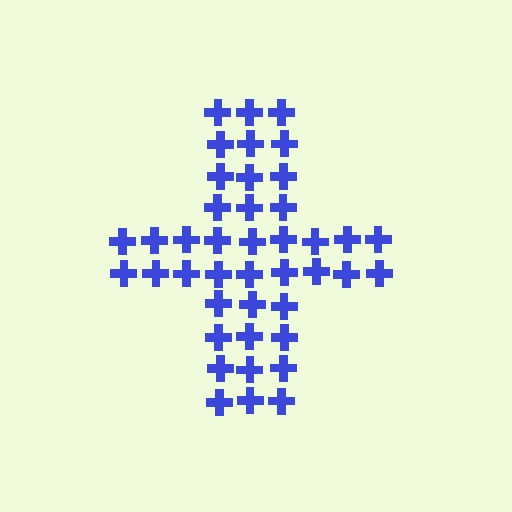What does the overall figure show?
The overall figure shows a cross.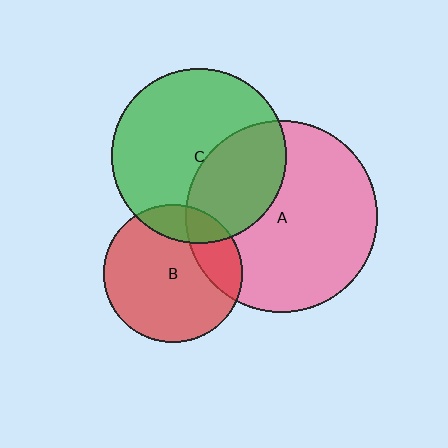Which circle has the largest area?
Circle A (pink).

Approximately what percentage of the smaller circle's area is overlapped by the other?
Approximately 20%.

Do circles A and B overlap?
Yes.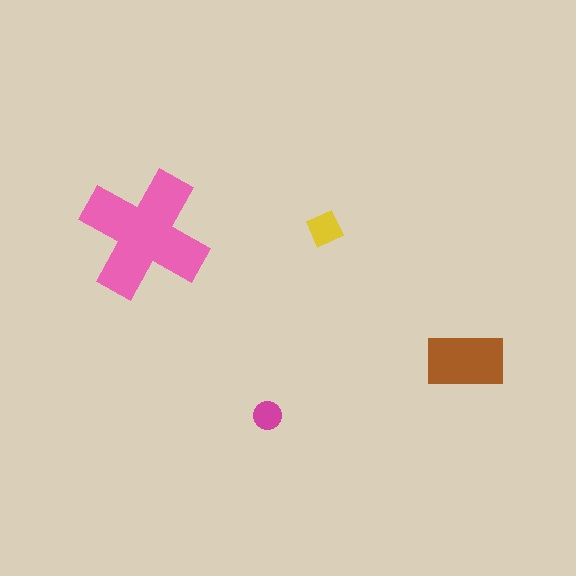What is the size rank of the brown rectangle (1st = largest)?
2nd.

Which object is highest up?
The yellow square is topmost.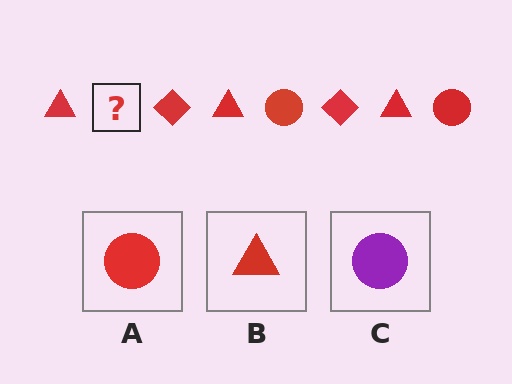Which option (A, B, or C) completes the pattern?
A.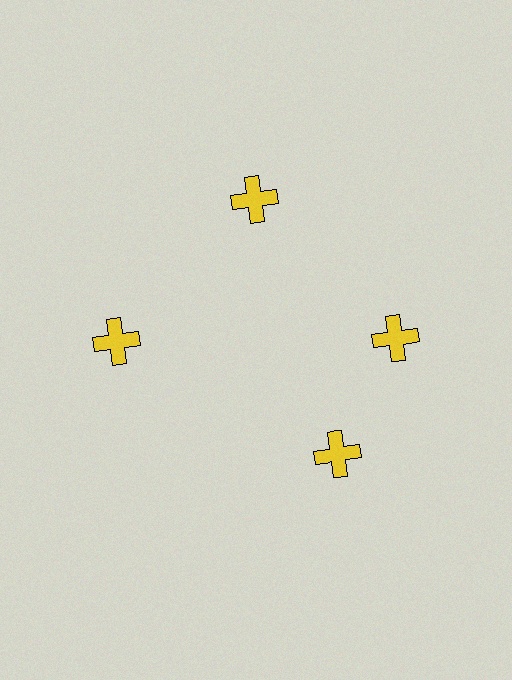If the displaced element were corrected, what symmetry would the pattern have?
It would have 4-fold rotational symmetry — the pattern would map onto itself every 90 degrees.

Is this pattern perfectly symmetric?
No. The 4 yellow crosses are arranged in a ring, but one element near the 6 o'clock position is rotated out of alignment along the ring, breaking the 4-fold rotational symmetry.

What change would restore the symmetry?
The symmetry would be restored by rotating it back into even spacing with its neighbors so that all 4 crosses sit at equal angles and equal distance from the center.